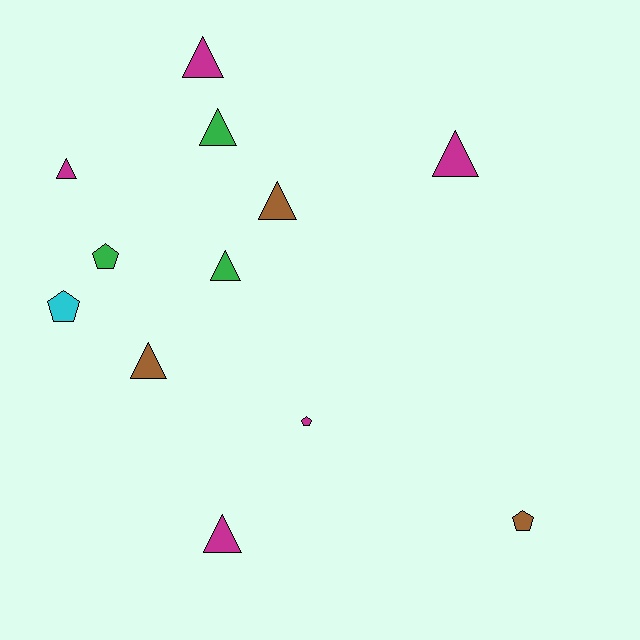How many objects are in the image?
There are 12 objects.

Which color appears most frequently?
Magenta, with 5 objects.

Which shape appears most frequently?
Triangle, with 8 objects.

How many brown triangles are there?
There are 2 brown triangles.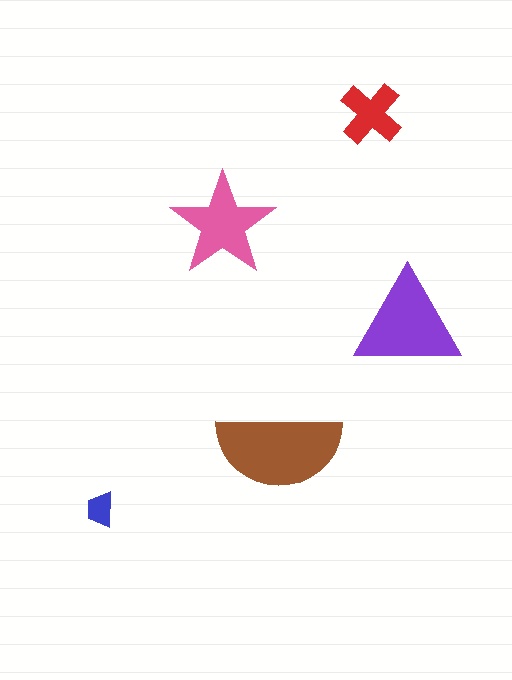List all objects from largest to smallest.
The brown semicircle, the purple triangle, the pink star, the red cross, the blue trapezoid.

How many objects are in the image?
There are 5 objects in the image.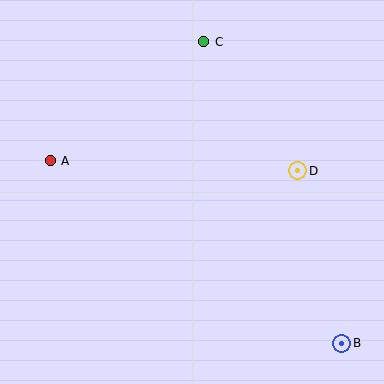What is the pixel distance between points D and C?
The distance between D and C is 160 pixels.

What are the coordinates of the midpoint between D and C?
The midpoint between D and C is at (251, 106).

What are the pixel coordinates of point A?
Point A is at (50, 161).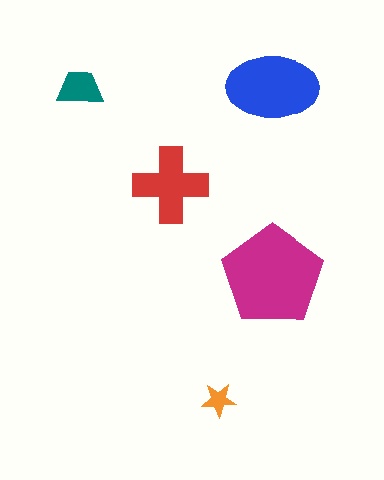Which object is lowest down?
The orange star is bottommost.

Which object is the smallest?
The orange star.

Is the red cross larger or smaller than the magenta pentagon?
Smaller.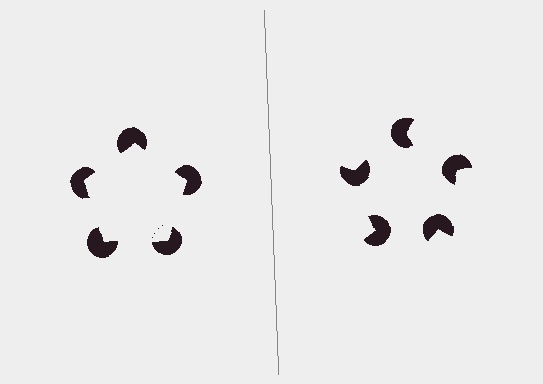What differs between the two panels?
The pac-man discs are positioned identically on both sides; only the wedge orientations differ. On the left they align to a pentagon; on the right they are misaligned.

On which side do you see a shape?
An illusory pentagon appears on the left side. On the right side the wedge cuts are rotated, so no coherent shape forms.